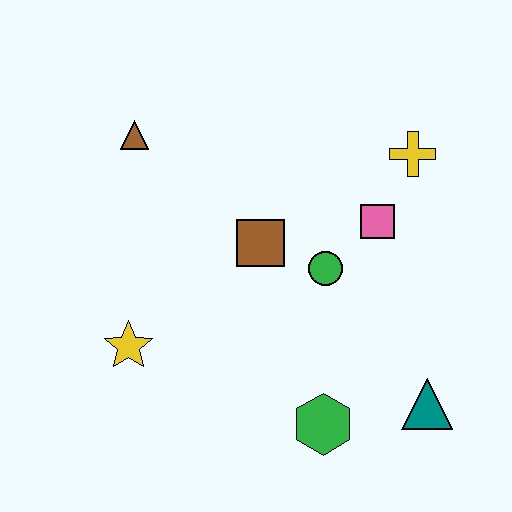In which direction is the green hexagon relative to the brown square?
The green hexagon is below the brown square.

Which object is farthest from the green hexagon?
The brown triangle is farthest from the green hexagon.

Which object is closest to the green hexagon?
The teal triangle is closest to the green hexagon.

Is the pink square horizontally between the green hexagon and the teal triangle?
Yes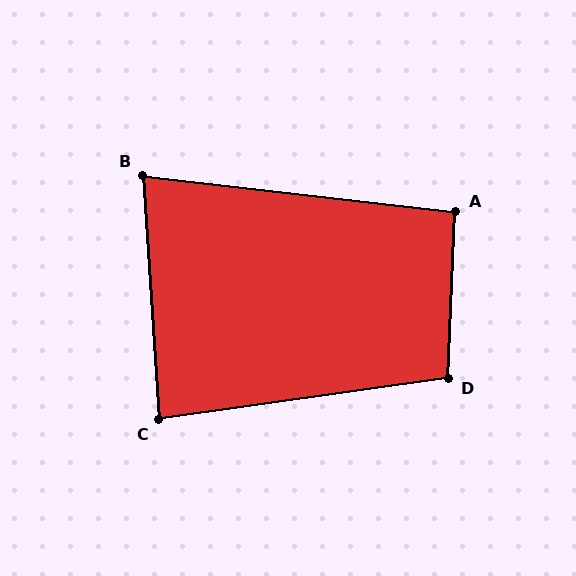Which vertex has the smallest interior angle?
B, at approximately 80 degrees.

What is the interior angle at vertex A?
Approximately 94 degrees (approximately right).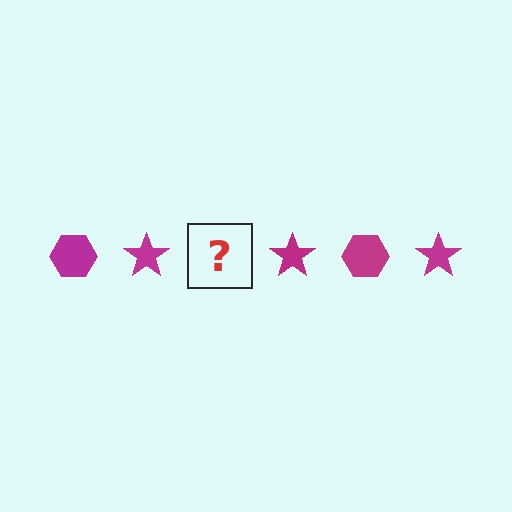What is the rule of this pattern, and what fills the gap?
The rule is that the pattern cycles through hexagon, star shapes in magenta. The gap should be filled with a magenta hexagon.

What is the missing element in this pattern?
The missing element is a magenta hexagon.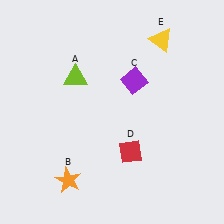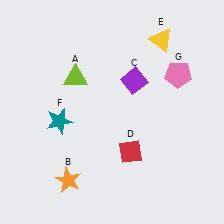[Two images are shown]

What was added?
A teal star (F), a pink pentagon (G) were added in Image 2.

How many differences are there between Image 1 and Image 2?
There are 2 differences between the two images.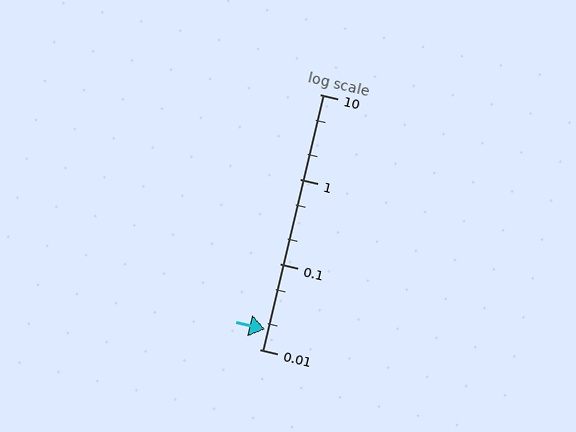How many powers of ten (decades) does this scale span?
The scale spans 3 decades, from 0.01 to 10.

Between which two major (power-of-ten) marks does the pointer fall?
The pointer is between 0.01 and 0.1.